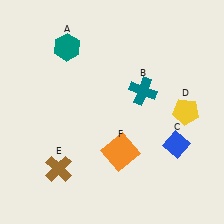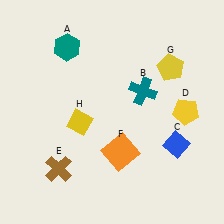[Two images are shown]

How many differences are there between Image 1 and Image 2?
There are 2 differences between the two images.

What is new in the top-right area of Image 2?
A yellow pentagon (G) was added in the top-right area of Image 2.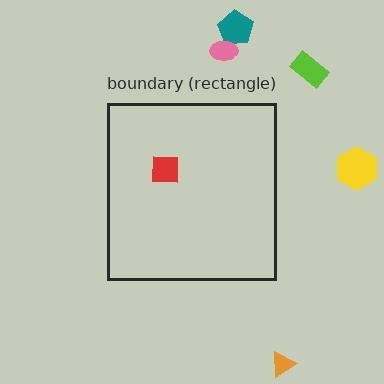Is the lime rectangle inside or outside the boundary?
Outside.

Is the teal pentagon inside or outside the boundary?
Outside.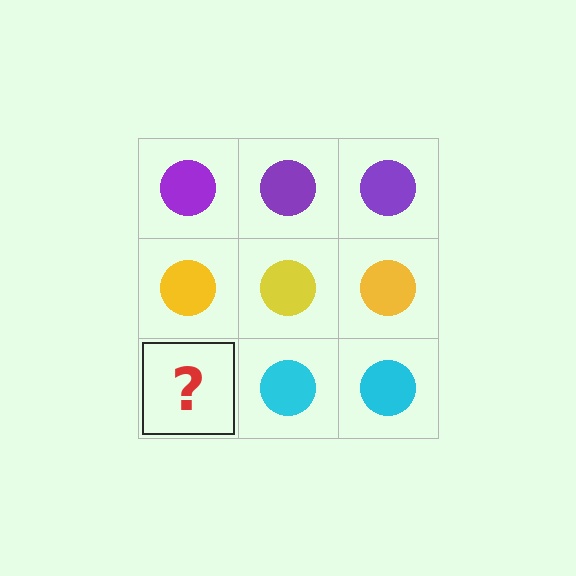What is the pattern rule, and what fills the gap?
The rule is that each row has a consistent color. The gap should be filled with a cyan circle.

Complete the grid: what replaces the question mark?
The question mark should be replaced with a cyan circle.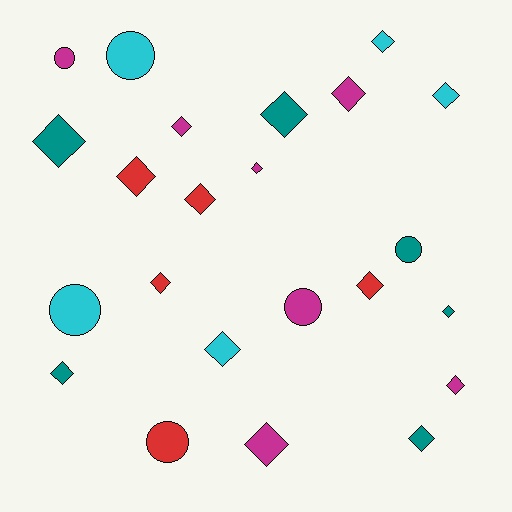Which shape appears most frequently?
Diamond, with 17 objects.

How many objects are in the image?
There are 23 objects.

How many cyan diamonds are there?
There are 3 cyan diamonds.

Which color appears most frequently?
Magenta, with 7 objects.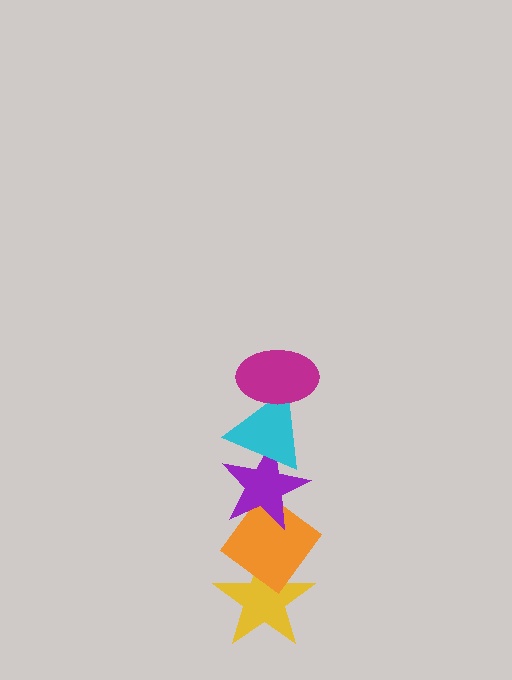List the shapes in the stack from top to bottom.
From top to bottom: the magenta ellipse, the cyan triangle, the purple star, the orange diamond, the yellow star.